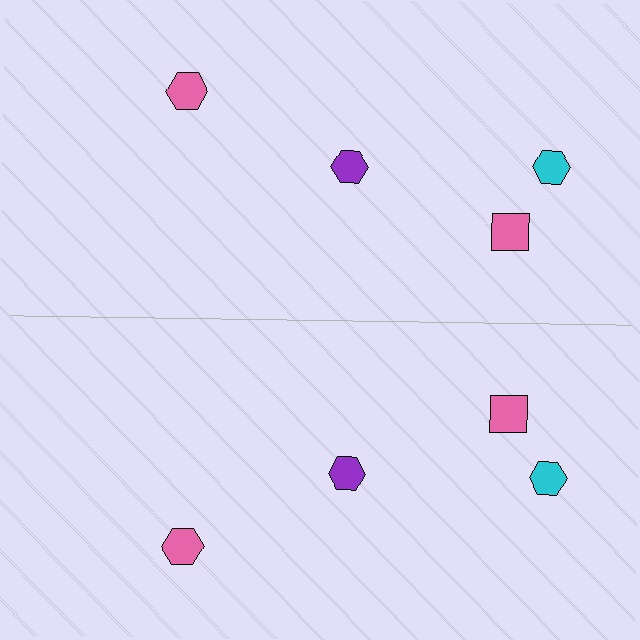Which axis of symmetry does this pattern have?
The pattern has a horizontal axis of symmetry running through the center of the image.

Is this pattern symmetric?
Yes, this pattern has bilateral (reflection) symmetry.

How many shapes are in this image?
There are 8 shapes in this image.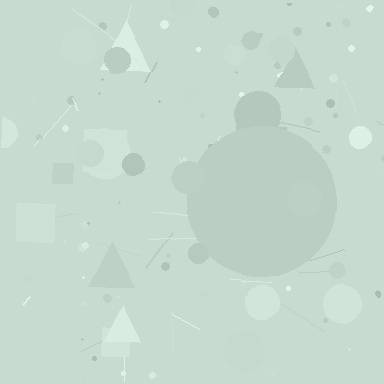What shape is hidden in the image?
A circle is hidden in the image.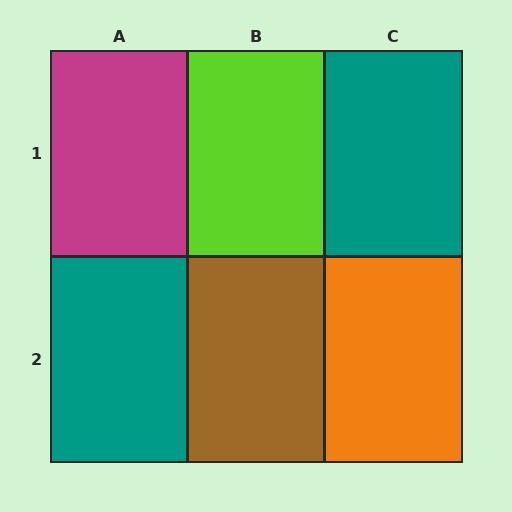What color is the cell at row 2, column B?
Brown.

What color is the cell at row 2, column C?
Orange.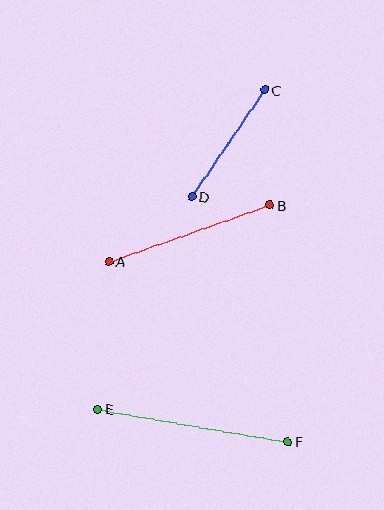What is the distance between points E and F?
The distance is approximately 193 pixels.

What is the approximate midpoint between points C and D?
The midpoint is at approximately (228, 143) pixels.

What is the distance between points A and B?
The distance is approximately 171 pixels.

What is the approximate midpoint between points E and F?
The midpoint is at approximately (193, 425) pixels.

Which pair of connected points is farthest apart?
Points E and F are farthest apart.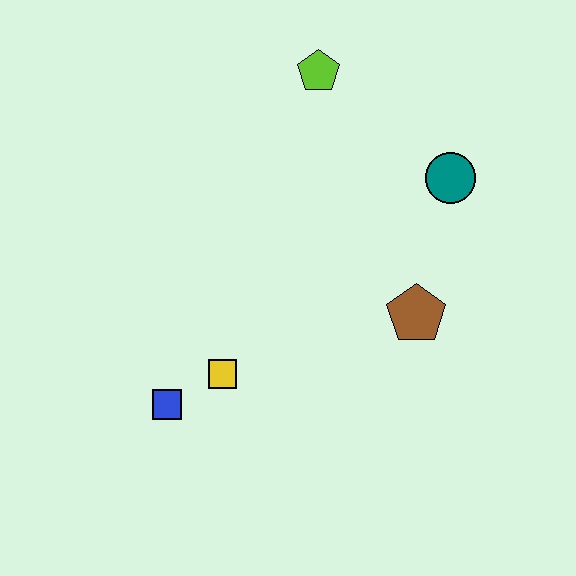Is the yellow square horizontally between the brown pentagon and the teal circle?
No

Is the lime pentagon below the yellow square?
No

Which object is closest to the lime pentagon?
The teal circle is closest to the lime pentagon.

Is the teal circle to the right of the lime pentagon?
Yes